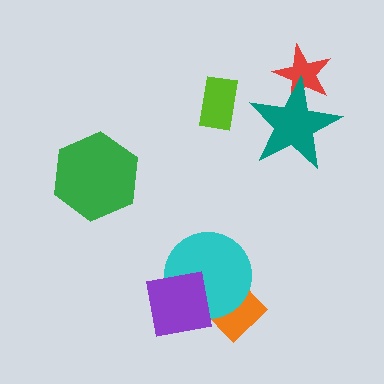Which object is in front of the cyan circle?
The purple square is in front of the cyan circle.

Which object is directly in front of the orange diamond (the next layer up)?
The cyan circle is directly in front of the orange diamond.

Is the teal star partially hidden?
No, no other shape covers it.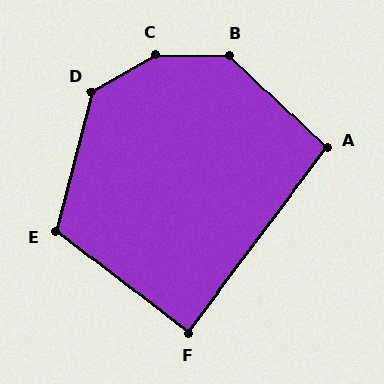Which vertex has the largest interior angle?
C, at approximately 150 degrees.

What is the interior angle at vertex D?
Approximately 134 degrees (obtuse).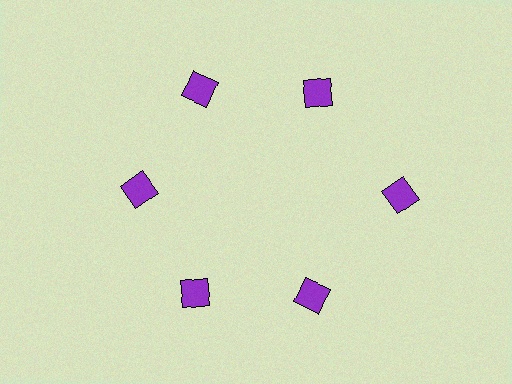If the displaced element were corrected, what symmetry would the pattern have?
It would have 6-fold rotational symmetry — the pattern would map onto itself every 60 degrees.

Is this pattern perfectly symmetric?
No. The 6 purple squares are arranged in a ring, but one element near the 3 o'clock position is pushed outward from the center, breaking the 6-fold rotational symmetry.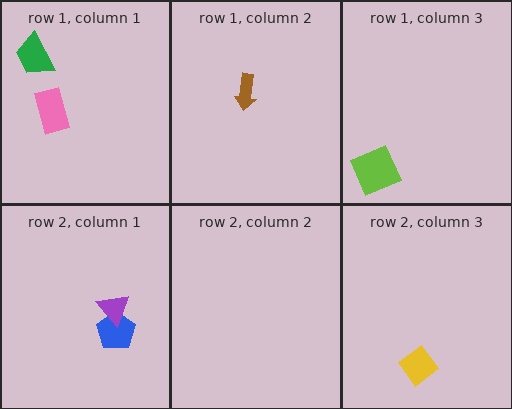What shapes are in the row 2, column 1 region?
The blue pentagon, the purple triangle.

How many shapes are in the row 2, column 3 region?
1.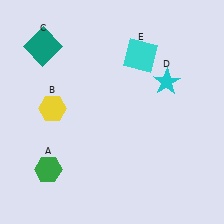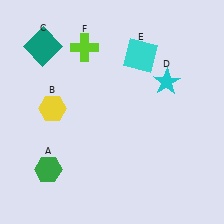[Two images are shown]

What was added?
A lime cross (F) was added in Image 2.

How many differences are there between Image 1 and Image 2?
There is 1 difference between the two images.